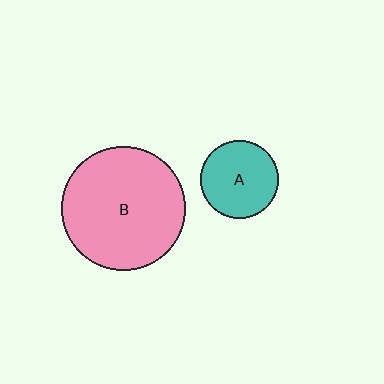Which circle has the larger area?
Circle B (pink).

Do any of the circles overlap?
No, none of the circles overlap.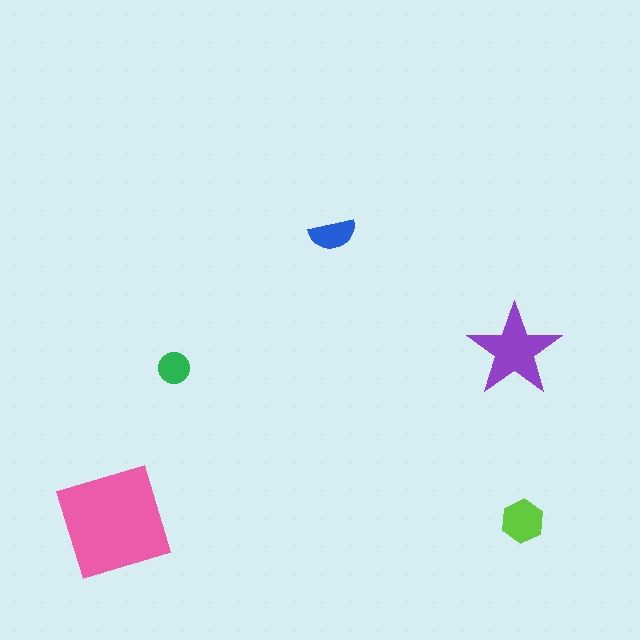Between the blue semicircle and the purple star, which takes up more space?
The purple star.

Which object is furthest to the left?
The pink square is leftmost.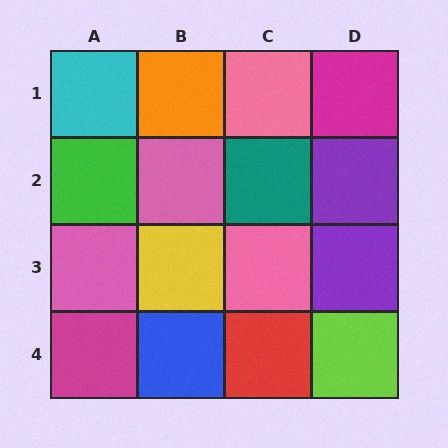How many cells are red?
1 cell is red.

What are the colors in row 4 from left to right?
Magenta, blue, red, lime.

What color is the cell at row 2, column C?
Teal.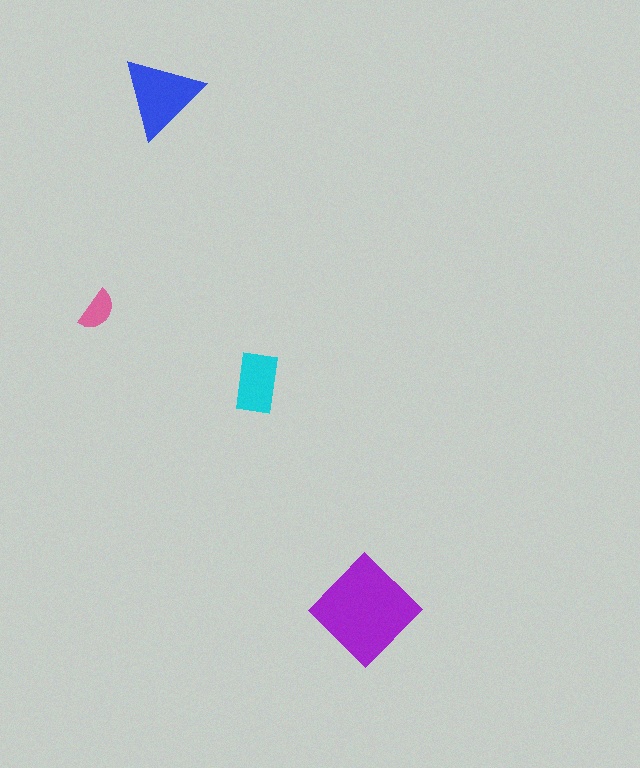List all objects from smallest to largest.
The pink semicircle, the cyan rectangle, the blue triangle, the purple diamond.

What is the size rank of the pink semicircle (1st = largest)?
4th.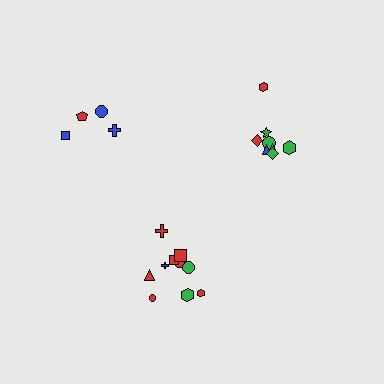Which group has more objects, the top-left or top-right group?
The top-right group.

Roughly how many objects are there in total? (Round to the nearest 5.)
Roughly 20 objects in total.